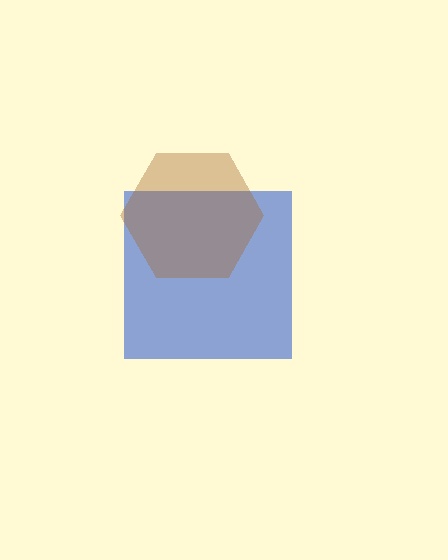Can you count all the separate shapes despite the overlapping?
Yes, there are 2 separate shapes.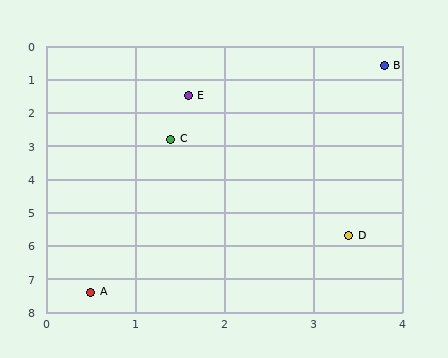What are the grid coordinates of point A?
Point A is at approximately (0.5, 7.4).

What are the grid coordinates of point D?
Point D is at approximately (3.4, 5.7).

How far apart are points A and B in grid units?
Points A and B are about 7.6 grid units apart.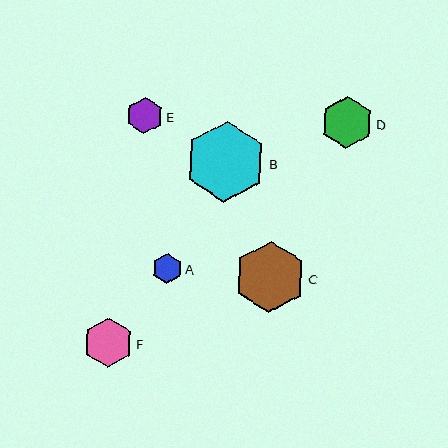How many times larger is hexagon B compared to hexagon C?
Hexagon B is approximately 1.1 times the size of hexagon C.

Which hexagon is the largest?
Hexagon B is the largest with a size of approximately 80 pixels.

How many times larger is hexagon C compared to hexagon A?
Hexagon C is approximately 2.4 times the size of hexagon A.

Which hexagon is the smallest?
Hexagon A is the smallest with a size of approximately 30 pixels.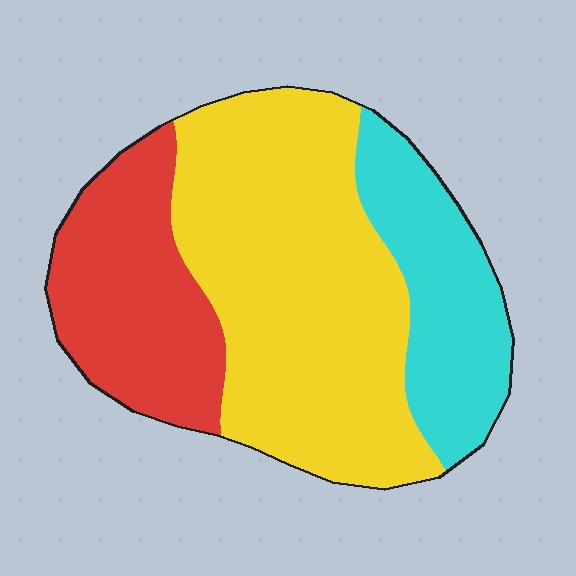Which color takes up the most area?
Yellow, at roughly 55%.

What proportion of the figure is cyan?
Cyan covers 22% of the figure.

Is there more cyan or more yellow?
Yellow.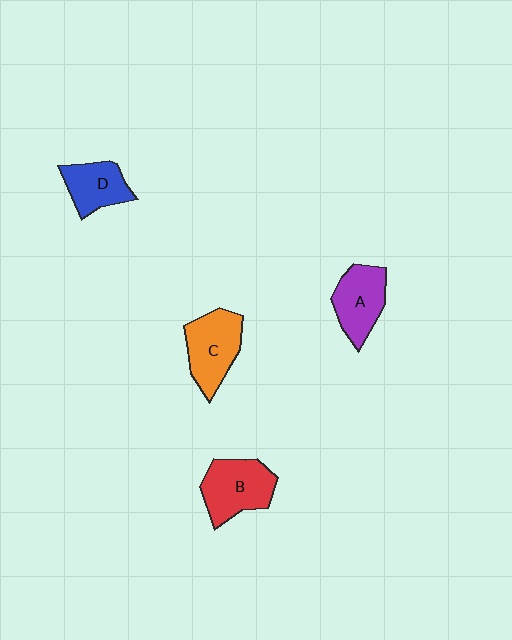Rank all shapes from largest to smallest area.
From largest to smallest: B (red), C (orange), A (purple), D (blue).